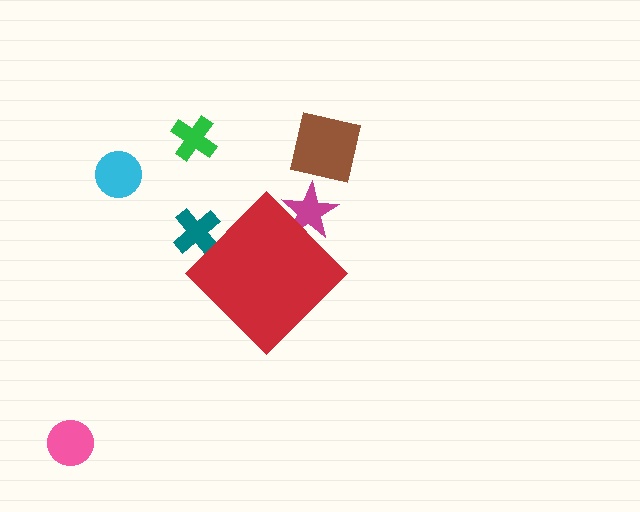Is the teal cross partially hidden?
Yes, the teal cross is partially hidden behind the red diamond.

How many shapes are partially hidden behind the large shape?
2 shapes are partially hidden.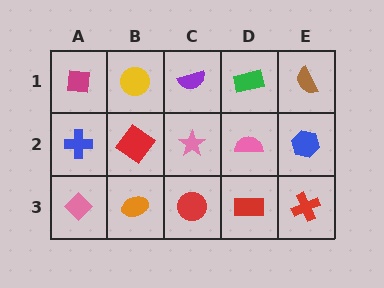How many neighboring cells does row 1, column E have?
2.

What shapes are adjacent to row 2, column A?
A magenta square (row 1, column A), a pink diamond (row 3, column A), a red diamond (row 2, column B).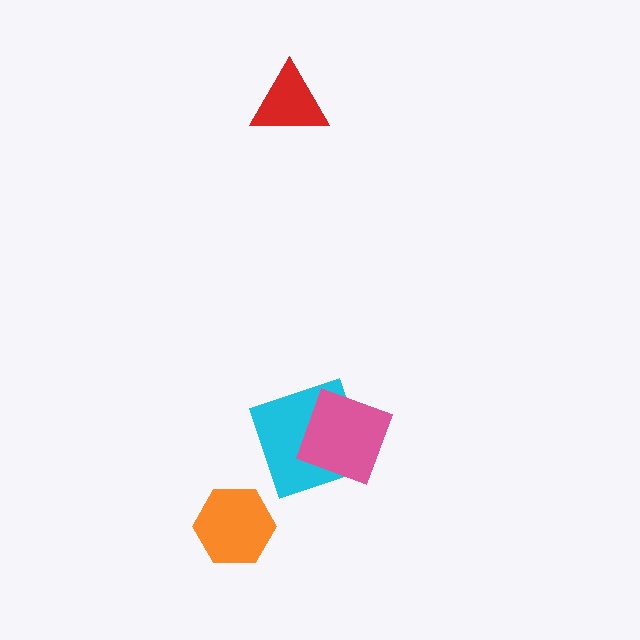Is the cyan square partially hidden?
Yes, it is partially covered by another shape.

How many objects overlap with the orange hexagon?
0 objects overlap with the orange hexagon.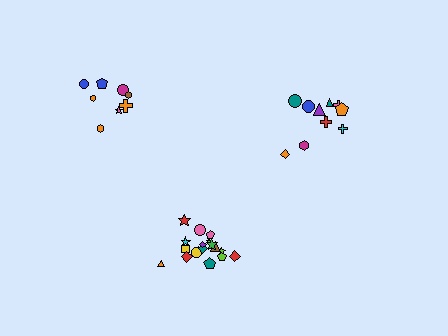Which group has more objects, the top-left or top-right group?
The top-right group.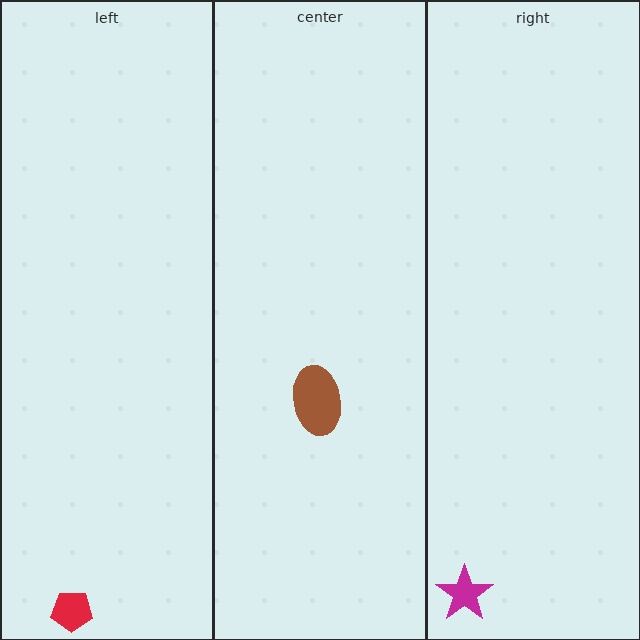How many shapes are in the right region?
1.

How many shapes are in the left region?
1.